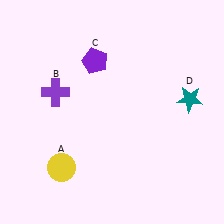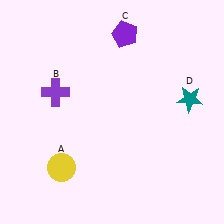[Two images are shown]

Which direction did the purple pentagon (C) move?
The purple pentagon (C) moved right.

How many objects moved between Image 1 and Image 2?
1 object moved between the two images.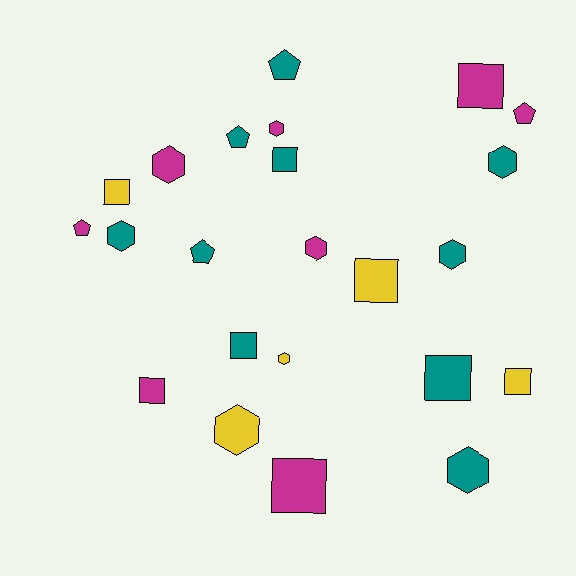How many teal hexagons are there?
There are 4 teal hexagons.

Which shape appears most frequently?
Hexagon, with 9 objects.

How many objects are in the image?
There are 23 objects.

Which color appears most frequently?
Teal, with 10 objects.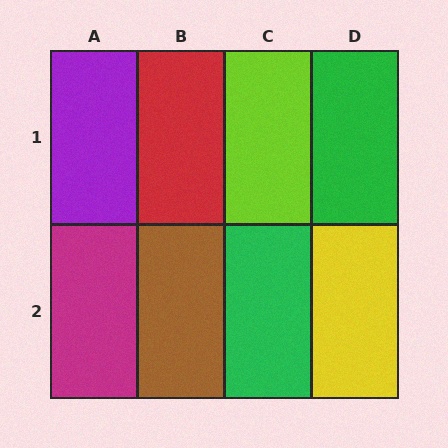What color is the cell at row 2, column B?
Brown.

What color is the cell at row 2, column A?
Magenta.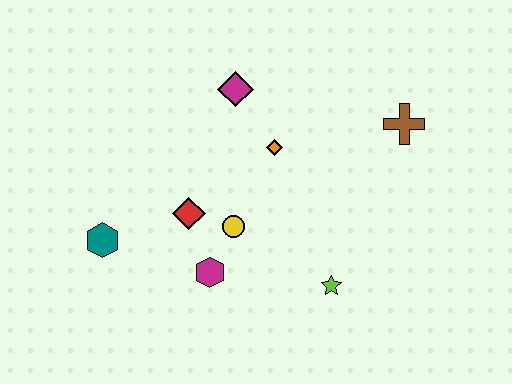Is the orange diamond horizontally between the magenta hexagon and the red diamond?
No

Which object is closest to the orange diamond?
The magenta diamond is closest to the orange diamond.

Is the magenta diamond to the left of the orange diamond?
Yes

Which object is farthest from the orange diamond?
The teal hexagon is farthest from the orange diamond.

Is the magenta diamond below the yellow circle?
No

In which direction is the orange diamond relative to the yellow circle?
The orange diamond is above the yellow circle.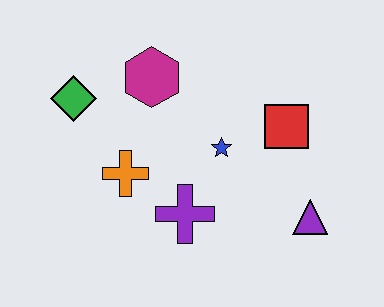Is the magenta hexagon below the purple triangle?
No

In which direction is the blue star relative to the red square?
The blue star is to the left of the red square.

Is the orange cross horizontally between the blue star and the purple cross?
No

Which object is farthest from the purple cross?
The green diamond is farthest from the purple cross.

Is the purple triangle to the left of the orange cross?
No